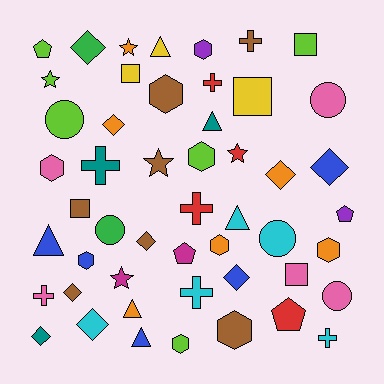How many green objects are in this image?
There are 2 green objects.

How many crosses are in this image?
There are 7 crosses.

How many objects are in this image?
There are 50 objects.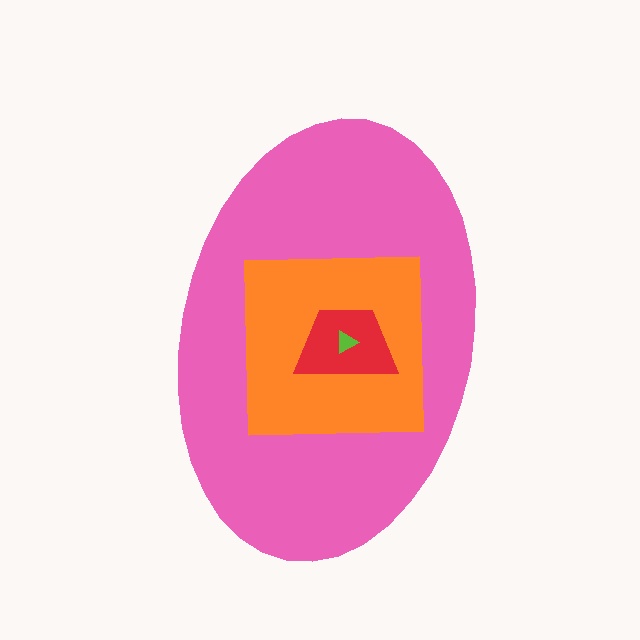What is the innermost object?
The lime triangle.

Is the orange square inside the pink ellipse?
Yes.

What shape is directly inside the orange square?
The red trapezoid.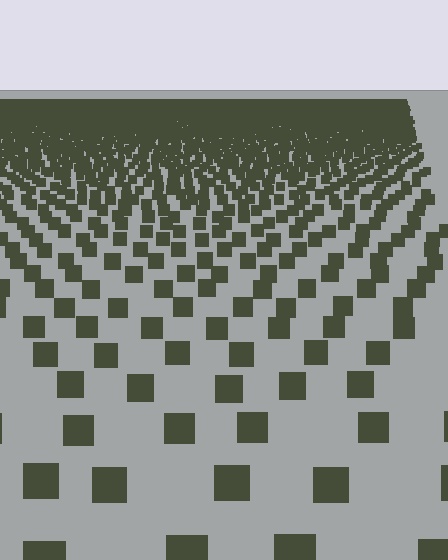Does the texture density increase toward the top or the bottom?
Density increases toward the top.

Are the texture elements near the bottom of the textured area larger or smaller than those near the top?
Larger. Near the bottom, elements are closer to the viewer and appear at a bigger on-screen size.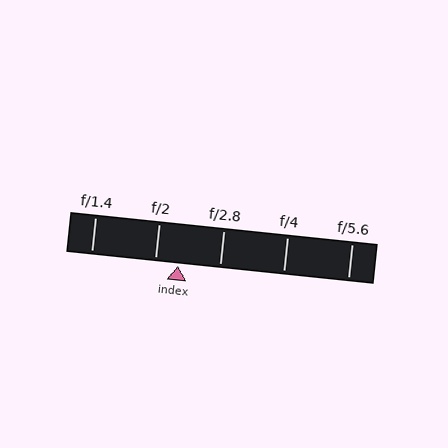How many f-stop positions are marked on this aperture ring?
There are 5 f-stop positions marked.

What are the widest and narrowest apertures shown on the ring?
The widest aperture shown is f/1.4 and the narrowest is f/5.6.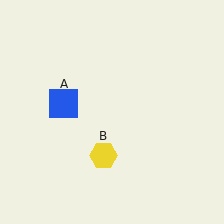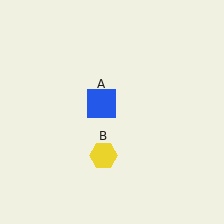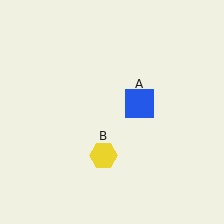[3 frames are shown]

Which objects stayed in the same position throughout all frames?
Yellow hexagon (object B) remained stationary.